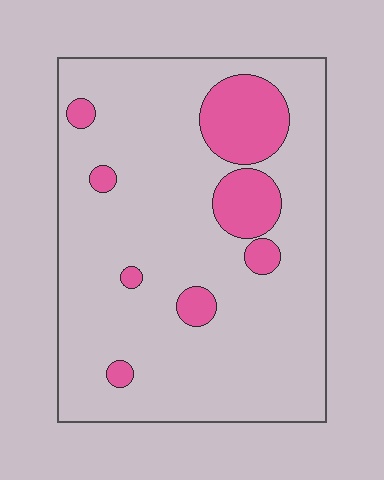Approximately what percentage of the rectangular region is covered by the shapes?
Approximately 15%.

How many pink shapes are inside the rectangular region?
8.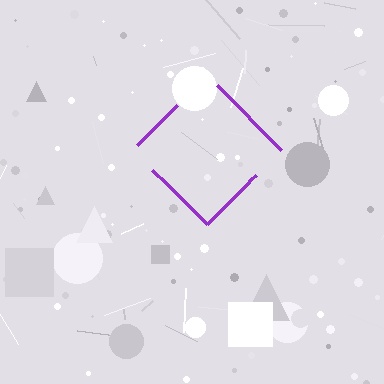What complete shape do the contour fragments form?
The contour fragments form a diamond.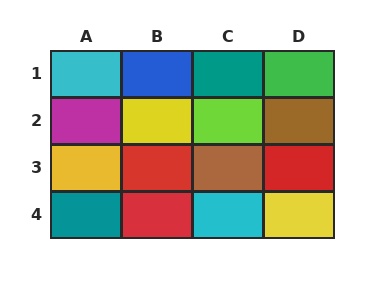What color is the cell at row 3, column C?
Brown.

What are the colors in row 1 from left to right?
Cyan, blue, teal, green.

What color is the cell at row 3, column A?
Yellow.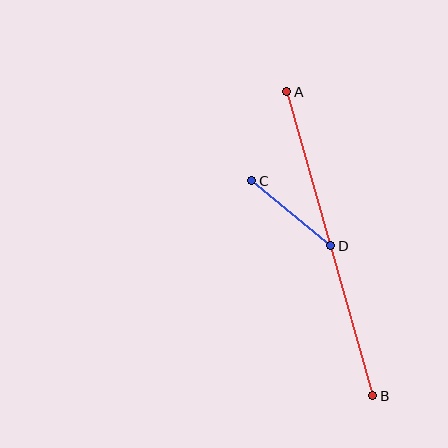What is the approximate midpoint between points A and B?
The midpoint is at approximately (330, 244) pixels.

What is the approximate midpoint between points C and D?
The midpoint is at approximately (291, 213) pixels.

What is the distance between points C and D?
The distance is approximately 103 pixels.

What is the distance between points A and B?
The distance is approximately 316 pixels.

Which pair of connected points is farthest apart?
Points A and B are farthest apart.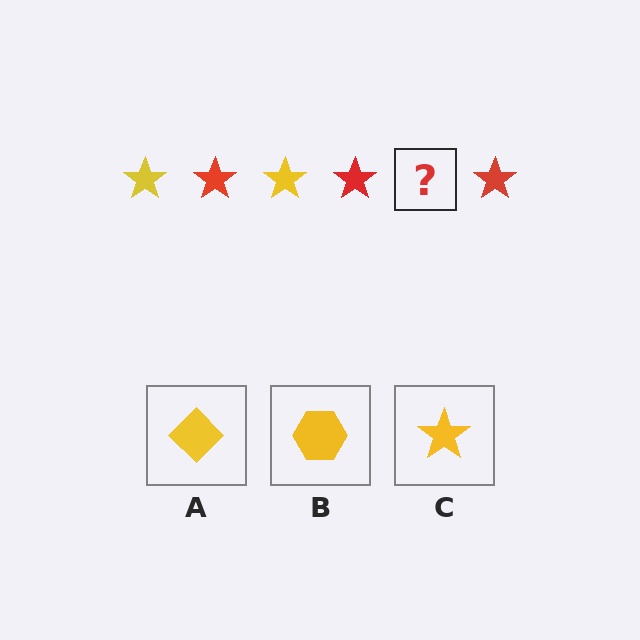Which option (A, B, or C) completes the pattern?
C.